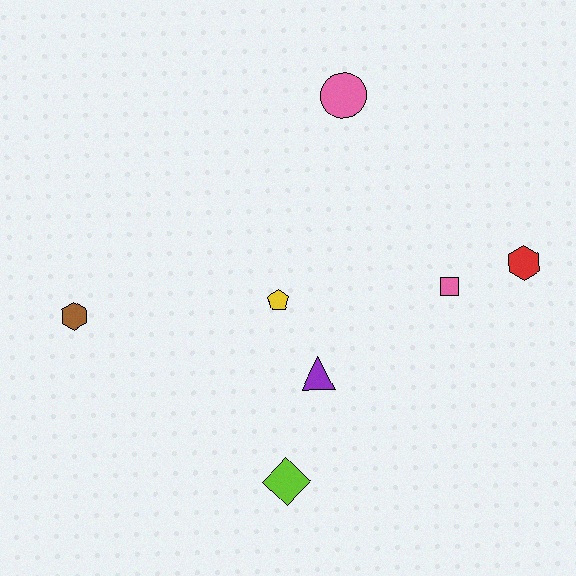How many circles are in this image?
There is 1 circle.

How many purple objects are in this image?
There is 1 purple object.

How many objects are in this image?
There are 7 objects.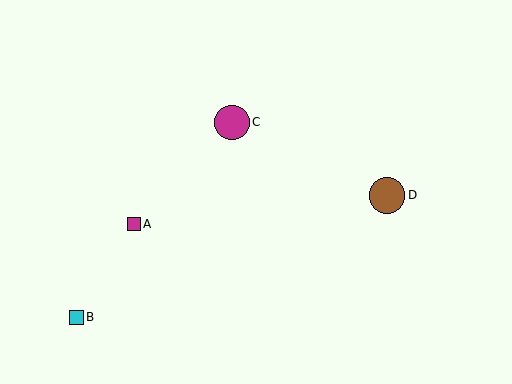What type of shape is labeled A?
Shape A is a magenta square.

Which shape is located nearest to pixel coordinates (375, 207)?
The brown circle (labeled D) at (387, 195) is nearest to that location.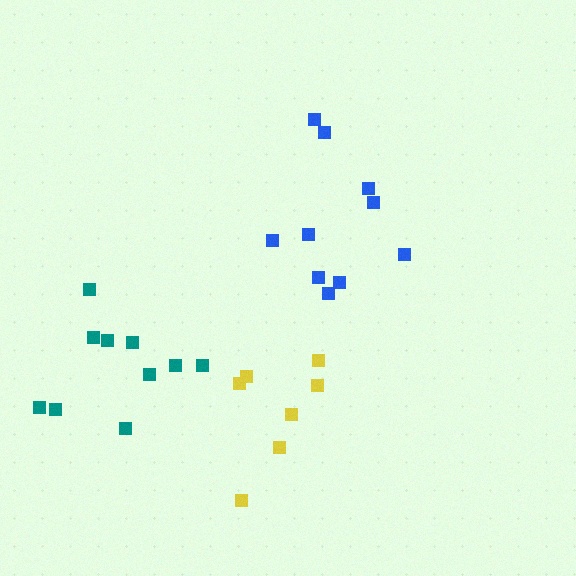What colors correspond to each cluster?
The clusters are colored: blue, yellow, teal.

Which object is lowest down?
The yellow cluster is bottommost.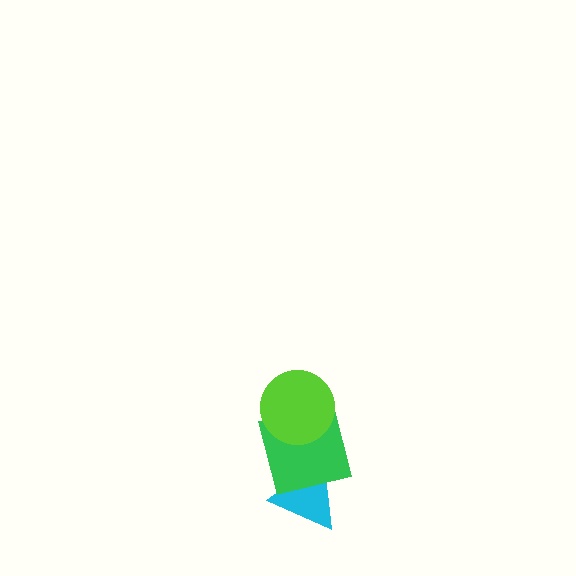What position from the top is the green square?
The green square is 2nd from the top.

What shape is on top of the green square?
The lime circle is on top of the green square.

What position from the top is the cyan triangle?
The cyan triangle is 3rd from the top.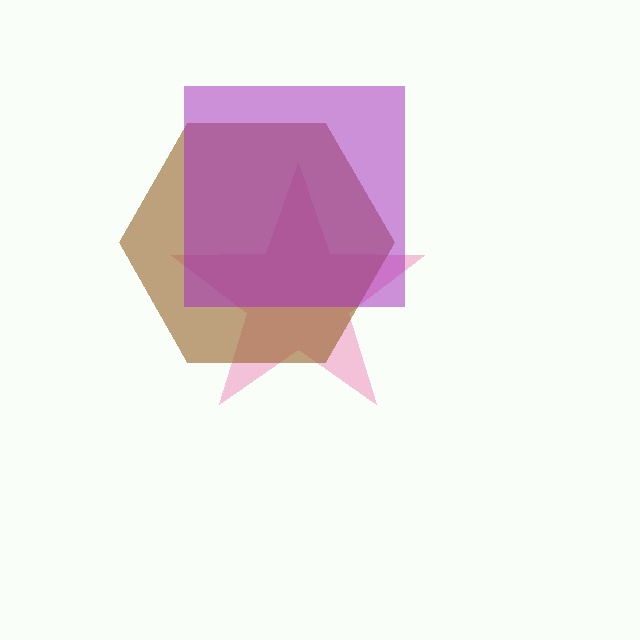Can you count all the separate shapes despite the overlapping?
Yes, there are 3 separate shapes.